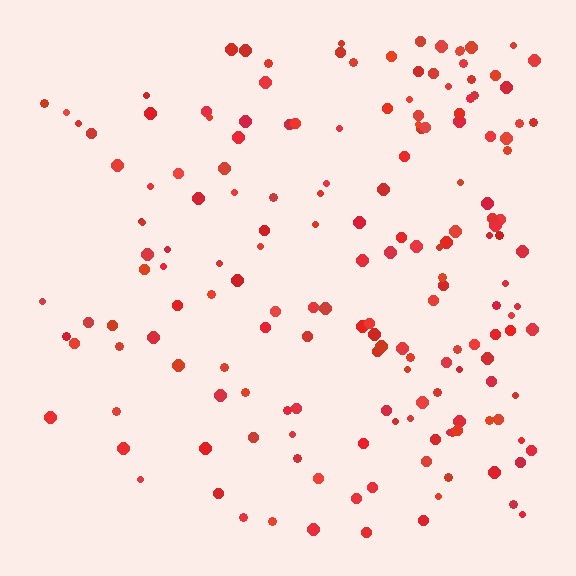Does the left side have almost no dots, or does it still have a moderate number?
Still a moderate number, just noticeably fewer than the right.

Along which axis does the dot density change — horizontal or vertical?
Horizontal.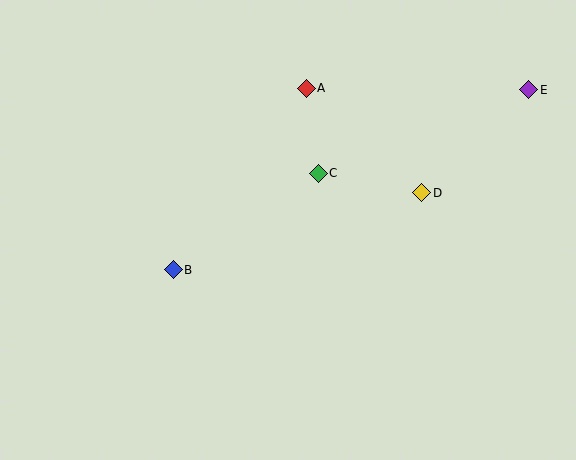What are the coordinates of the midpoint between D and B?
The midpoint between D and B is at (298, 231).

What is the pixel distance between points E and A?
The distance between E and A is 223 pixels.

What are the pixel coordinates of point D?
Point D is at (422, 193).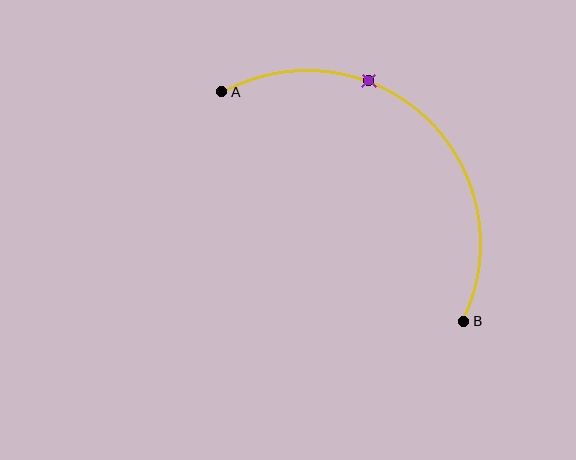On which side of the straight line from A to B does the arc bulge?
The arc bulges above and to the right of the straight line connecting A and B.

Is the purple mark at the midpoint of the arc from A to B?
No. The purple mark lies on the arc but is closer to endpoint A. The arc midpoint would be at the point on the curve equidistant along the arc from both A and B.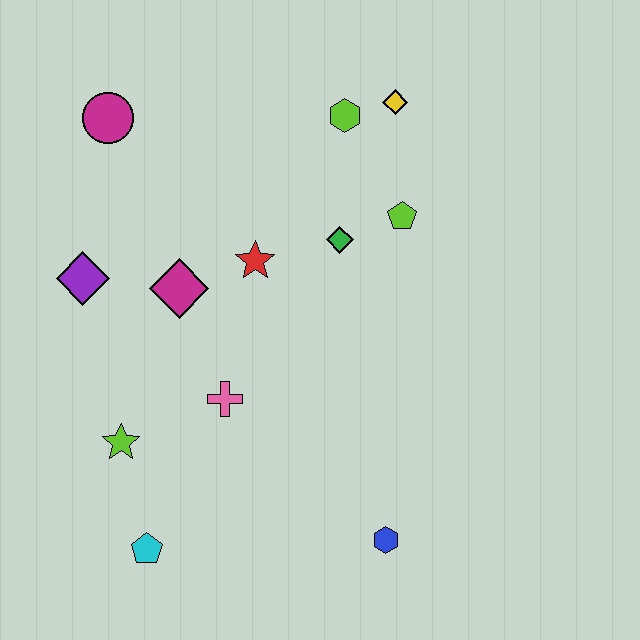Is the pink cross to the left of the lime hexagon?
Yes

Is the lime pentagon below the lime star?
No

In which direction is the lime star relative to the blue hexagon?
The lime star is to the left of the blue hexagon.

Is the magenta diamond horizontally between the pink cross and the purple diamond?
Yes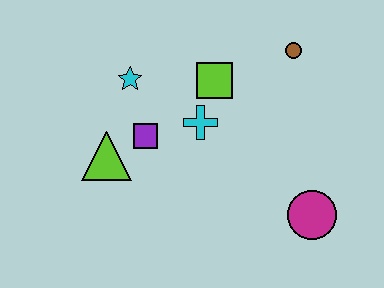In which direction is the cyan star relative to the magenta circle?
The cyan star is to the left of the magenta circle.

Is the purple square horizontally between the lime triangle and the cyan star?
No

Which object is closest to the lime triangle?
The purple square is closest to the lime triangle.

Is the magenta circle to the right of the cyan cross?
Yes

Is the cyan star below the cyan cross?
No